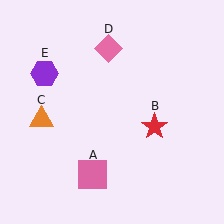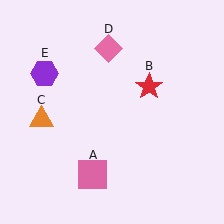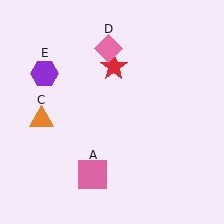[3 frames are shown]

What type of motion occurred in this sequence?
The red star (object B) rotated counterclockwise around the center of the scene.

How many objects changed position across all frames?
1 object changed position: red star (object B).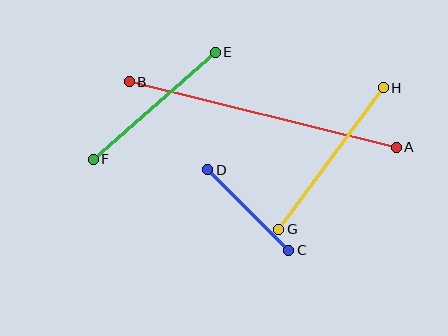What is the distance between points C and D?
The distance is approximately 114 pixels.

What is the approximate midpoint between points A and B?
The midpoint is at approximately (263, 115) pixels.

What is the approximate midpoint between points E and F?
The midpoint is at approximately (154, 106) pixels.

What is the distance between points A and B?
The distance is approximately 275 pixels.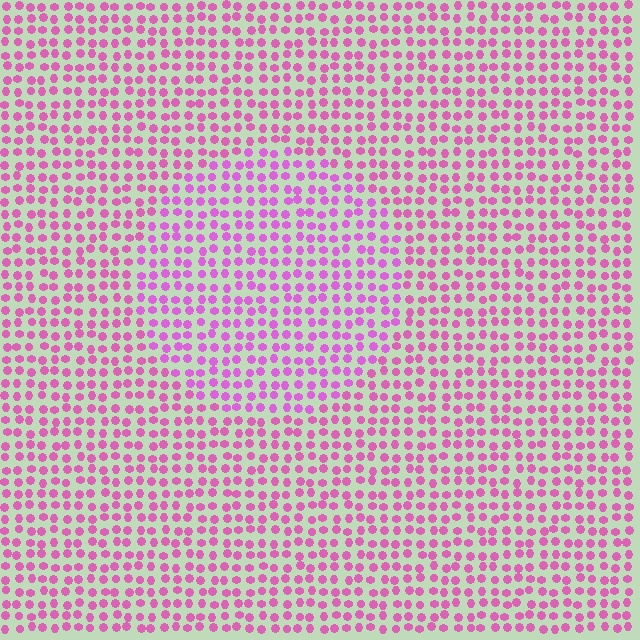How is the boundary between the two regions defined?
The boundary is defined purely by a slight shift in hue (about 19 degrees). Spacing, size, and orientation are identical on both sides.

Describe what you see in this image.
The image is filled with small pink elements in a uniform arrangement. A circle-shaped region is visible where the elements are tinted to a slightly different hue, forming a subtle color boundary.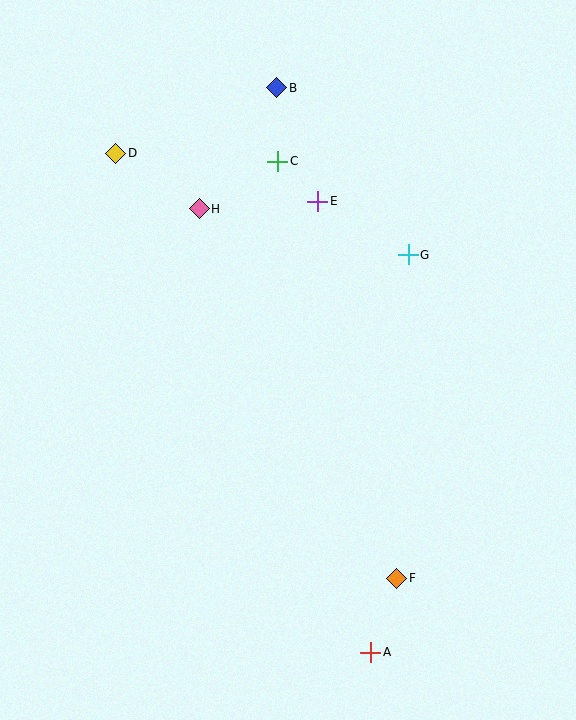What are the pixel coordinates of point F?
Point F is at (397, 578).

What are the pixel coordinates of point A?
Point A is at (371, 652).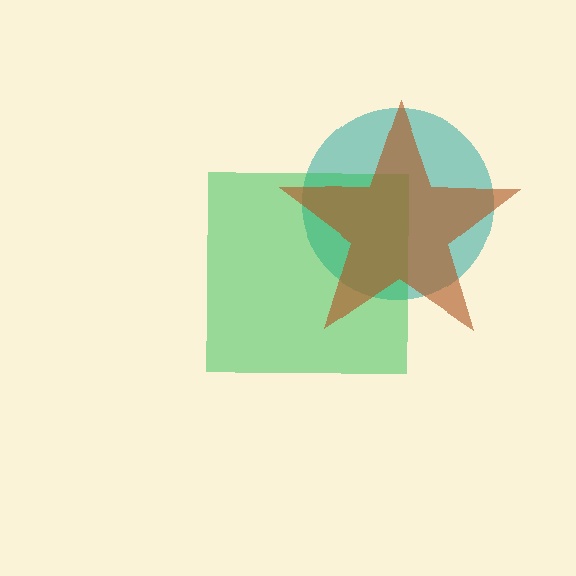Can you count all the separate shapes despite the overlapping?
Yes, there are 3 separate shapes.